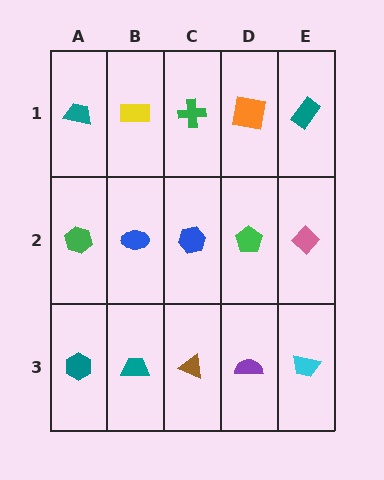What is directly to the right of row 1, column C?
An orange square.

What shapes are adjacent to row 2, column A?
A teal trapezoid (row 1, column A), a teal hexagon (row 3, column A), a blue ellipse (row 2, column B).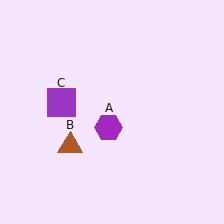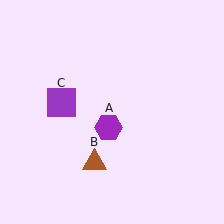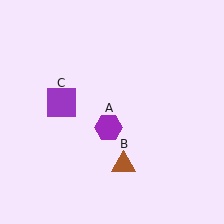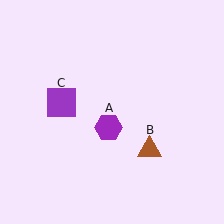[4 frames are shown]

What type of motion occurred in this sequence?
The brown triangle (object B) rotated counterclockwise around the center of the scene.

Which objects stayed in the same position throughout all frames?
Purple hexagon (object A) and purple square (object C) remained stationary.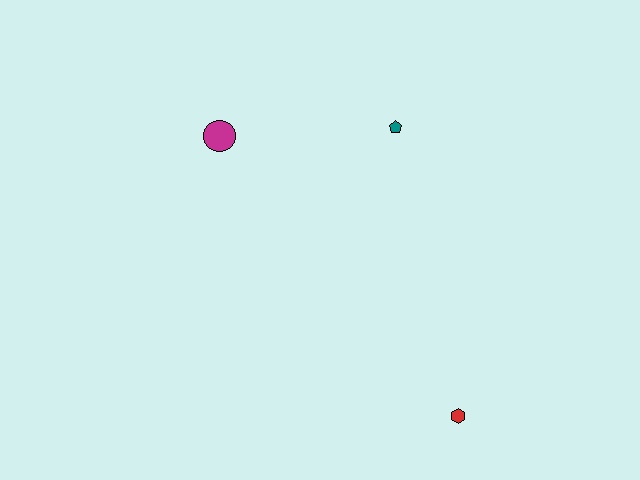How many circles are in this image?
There is 1 circle.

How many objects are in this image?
There are 3 objects.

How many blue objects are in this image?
There are no blue objects.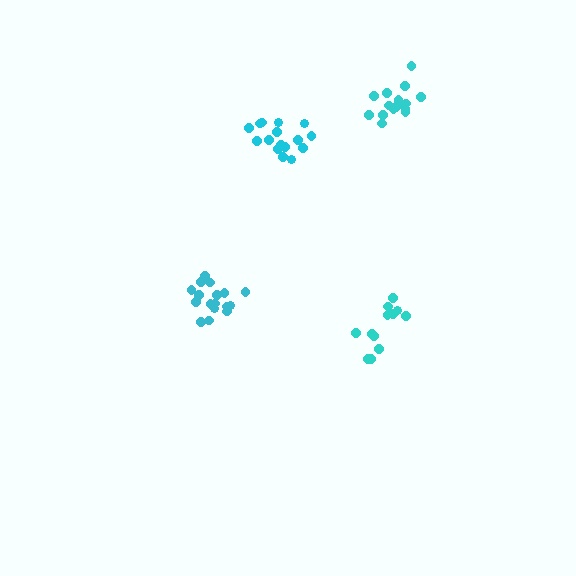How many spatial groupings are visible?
There are 4 spatial groupings.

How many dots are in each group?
Group 1: 16 dots, Group 2: 17 dots, Group 3: 16 dots, Group 4: 12 dots (61 total).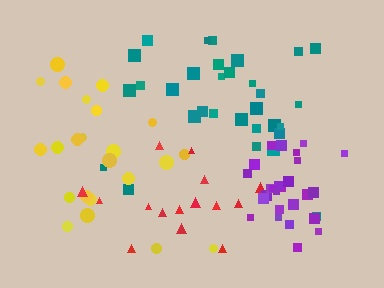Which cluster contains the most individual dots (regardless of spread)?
Teal (33).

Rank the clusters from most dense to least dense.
purple, teal, red, yellow.